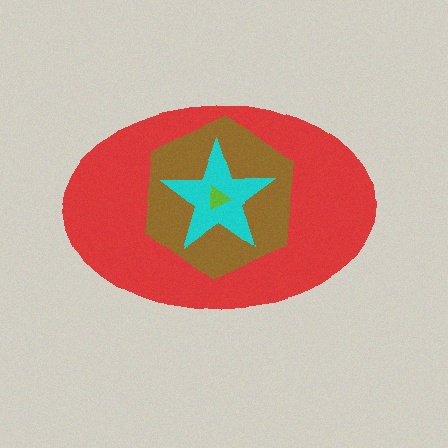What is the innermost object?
The lime triangle.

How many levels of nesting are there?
4.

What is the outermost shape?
The red ellipse.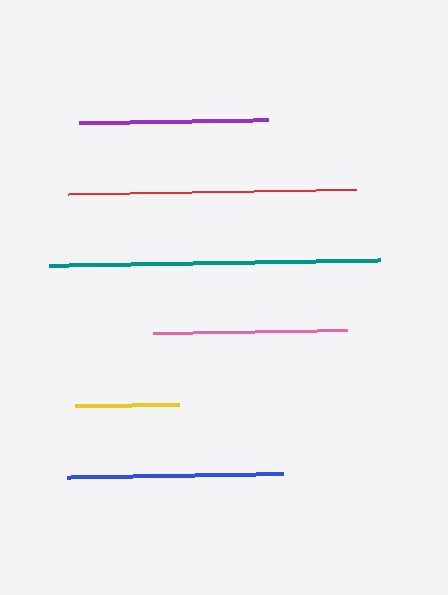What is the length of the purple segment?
The purple segment is approximately 189 pixels long.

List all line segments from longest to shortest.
From longest to shortest: teal, red, blue, pink, purple, yellow.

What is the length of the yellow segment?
The yellow segment is approximately 105 pixels long.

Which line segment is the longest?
The teal line is the longest at approximately 331 pixels.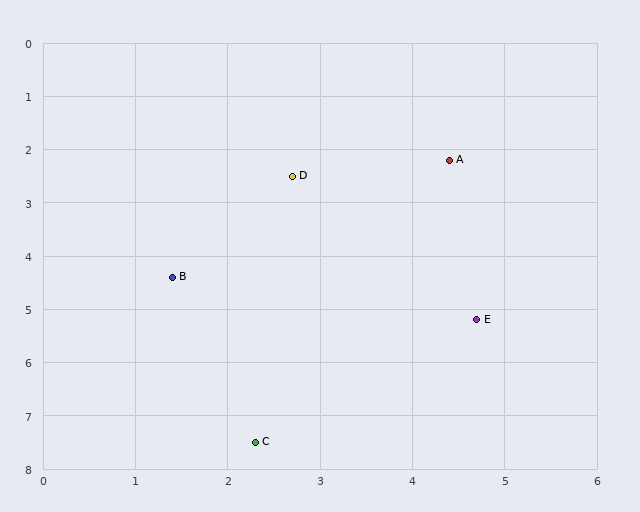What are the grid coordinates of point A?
Point A is at approximately (4.4, 2.2).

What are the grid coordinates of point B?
Point B is at approximately (1.4, 4.4).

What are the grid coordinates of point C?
Point C is at approximately (2.3, 7.5).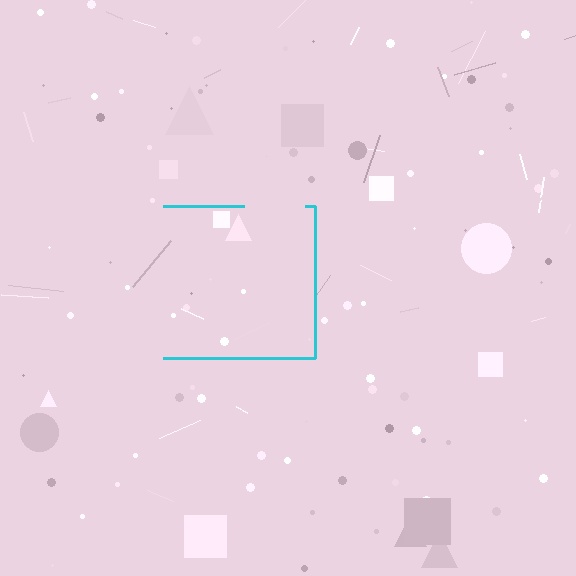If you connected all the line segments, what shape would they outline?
They would outline a square.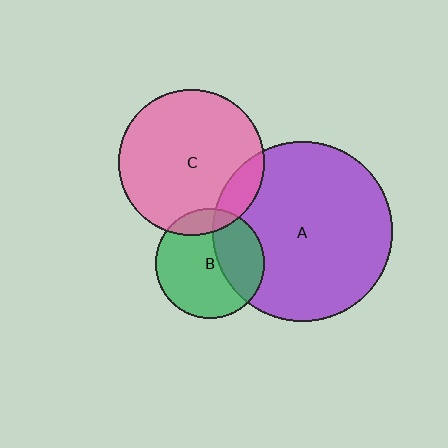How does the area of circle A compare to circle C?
Approximately 1.5 times.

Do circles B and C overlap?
Yes.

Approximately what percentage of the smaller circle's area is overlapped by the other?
Approximately 15%.